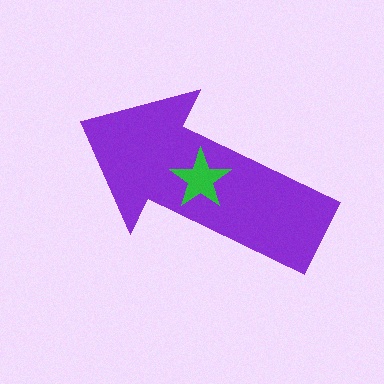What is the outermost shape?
The purple arrow.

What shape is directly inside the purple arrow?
The green star.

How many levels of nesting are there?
2.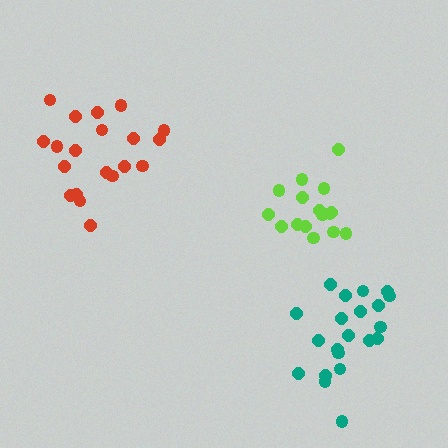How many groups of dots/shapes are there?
There are 3 groups.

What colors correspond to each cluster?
The clusters are colored: lime, red, teal.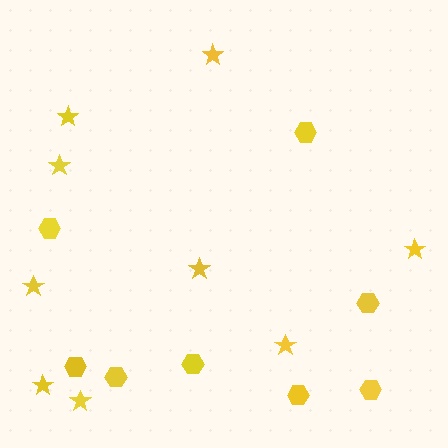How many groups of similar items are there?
There are 2 groups: one group of stars (9) and one group of hexagons (8).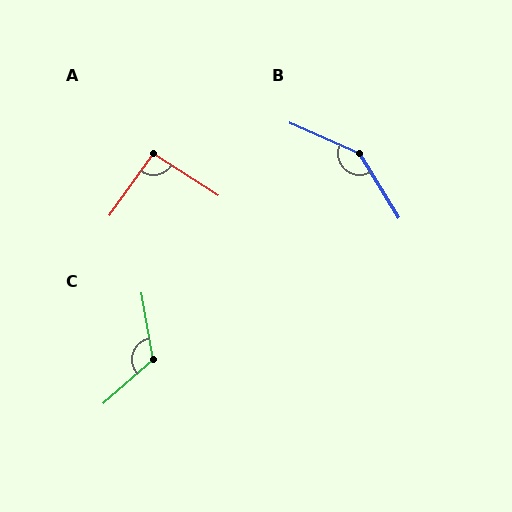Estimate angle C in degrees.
Approximately 121 degrees.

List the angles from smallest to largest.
A (92°), C (121°), B (145°).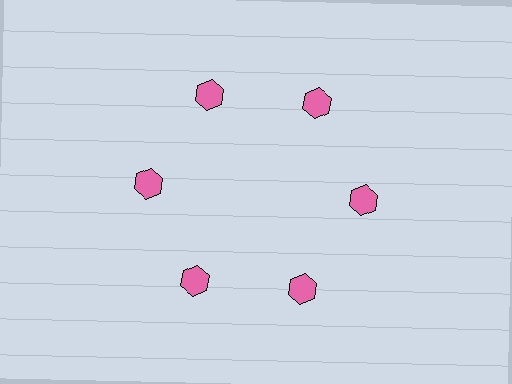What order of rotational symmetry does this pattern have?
This pattern has 6-fold rotational symmetry.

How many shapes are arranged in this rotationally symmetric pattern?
There are 6 shapes, arranged in 6 groups of 1.